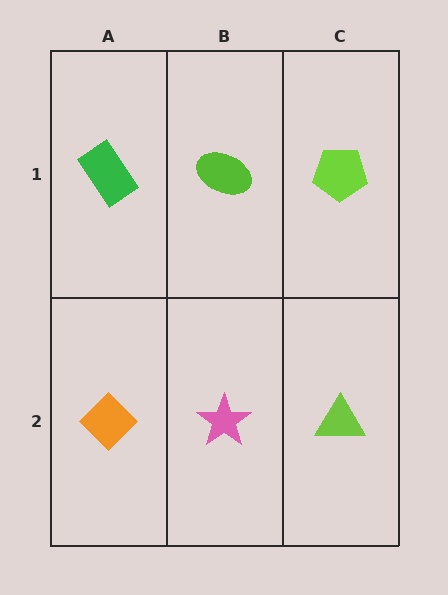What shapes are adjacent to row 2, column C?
A lime pentagon (row 1, column C), a pink star (row 2, column B).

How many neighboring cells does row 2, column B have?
3.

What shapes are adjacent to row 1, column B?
A pink star (row 2, column B), a green rectangle (row 1, column A), a lime pentagon (row 1, column C).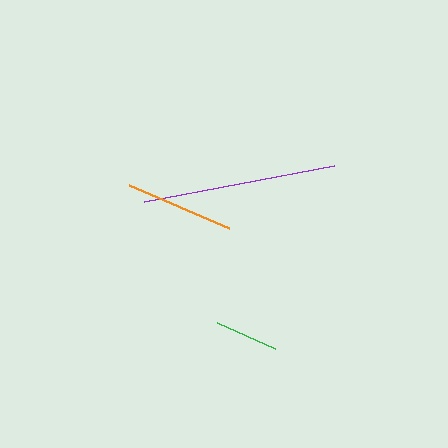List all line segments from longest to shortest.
From longest to shortest: purple, orange, green.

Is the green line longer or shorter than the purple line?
The purple line is longer than the green line.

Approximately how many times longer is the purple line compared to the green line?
The purple line is approximately 3.0 times the length of the green line.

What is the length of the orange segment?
The orange segment is approximately 109 pixels long.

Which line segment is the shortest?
The green line is the shortest at approximately 64 pixels.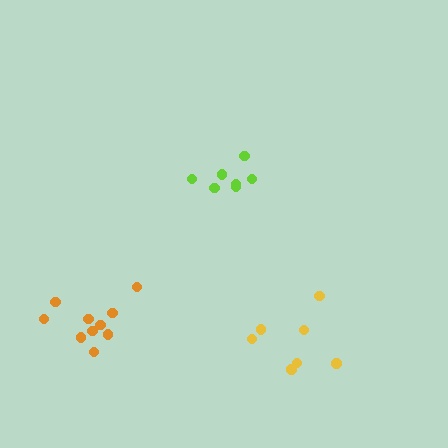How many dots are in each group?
Group 1: 7 dots, Group 2: 7 dots, Group 3: 10 dots (24 total).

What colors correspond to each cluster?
The clusters are colored: lime, yellow, orange.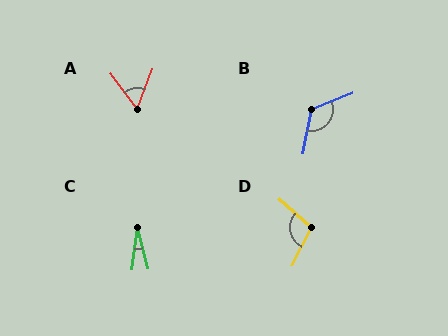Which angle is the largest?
B, at approximately 122 degrees.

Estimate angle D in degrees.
Approximately 105 degrees.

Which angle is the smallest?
C, at approximately 21 degrees.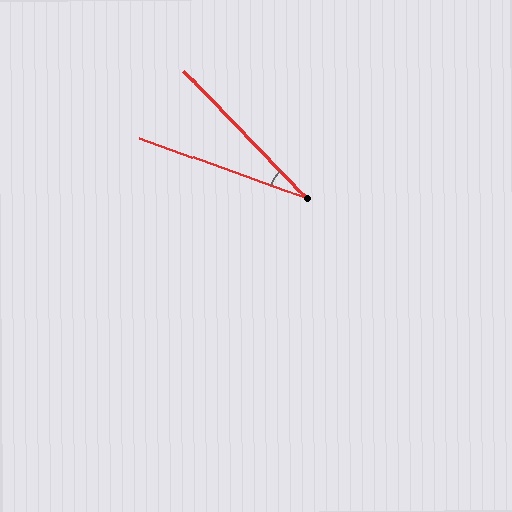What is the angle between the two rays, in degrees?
Approximately 26 degrees.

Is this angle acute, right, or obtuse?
It is acute.